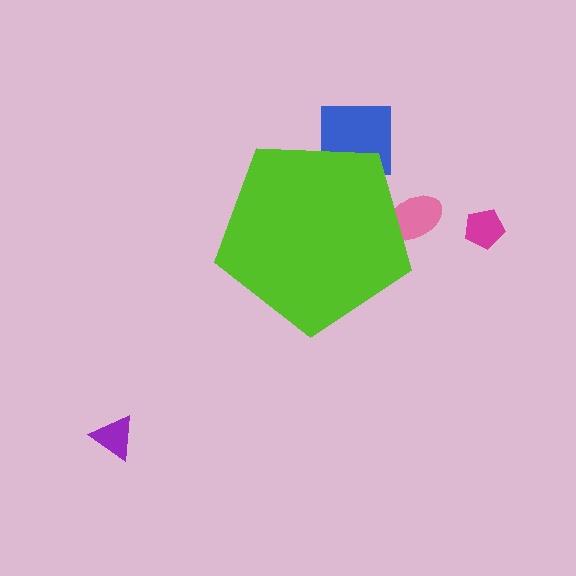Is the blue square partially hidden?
Yes, the blue square is partially hidden behind the lime pentagon.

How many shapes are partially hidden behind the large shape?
2 shapes are partially hidden.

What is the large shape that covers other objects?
A lime pentagon.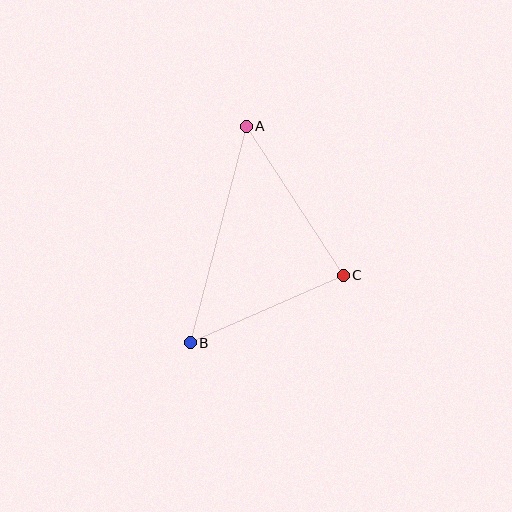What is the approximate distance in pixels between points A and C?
The distance between A and C is approximately 178 pixels.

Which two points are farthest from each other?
Points A and B are farthest from each other.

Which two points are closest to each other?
Points B and C are closest to each other.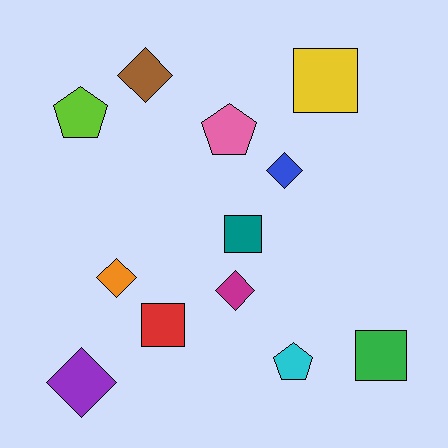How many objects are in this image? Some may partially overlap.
There are 12 objects.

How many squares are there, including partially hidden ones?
There are 4 squares.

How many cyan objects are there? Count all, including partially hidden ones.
There is 1 cyan object.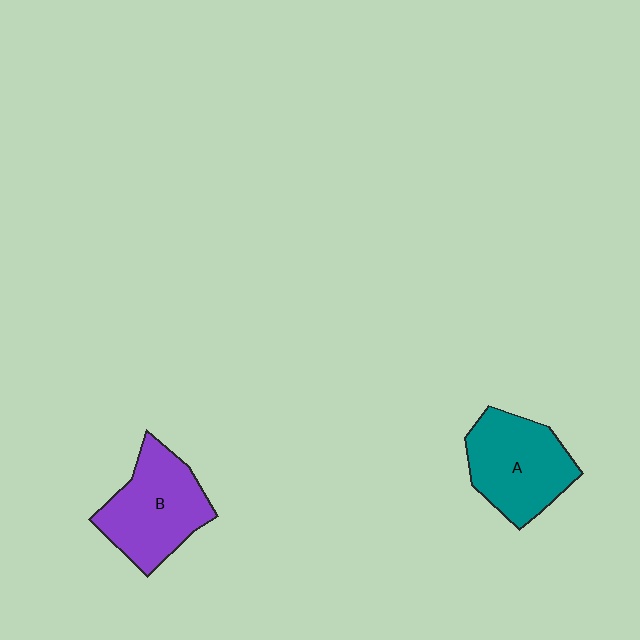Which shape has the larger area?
Shape B (purple).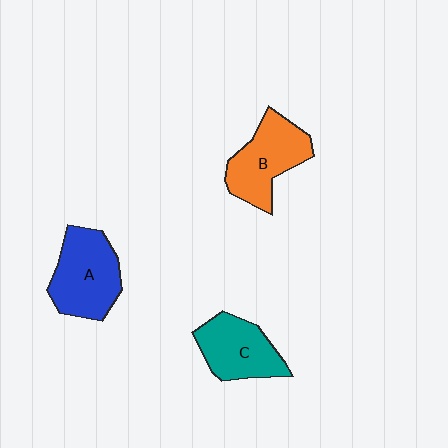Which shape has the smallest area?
Shape C (teal).